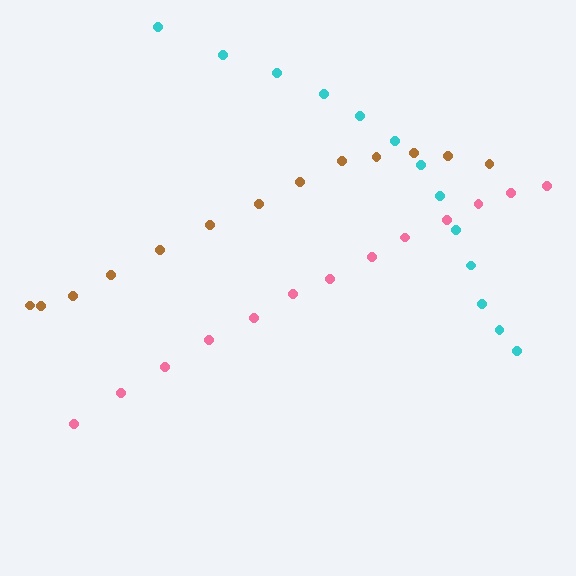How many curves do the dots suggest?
There are 3 distinct paths.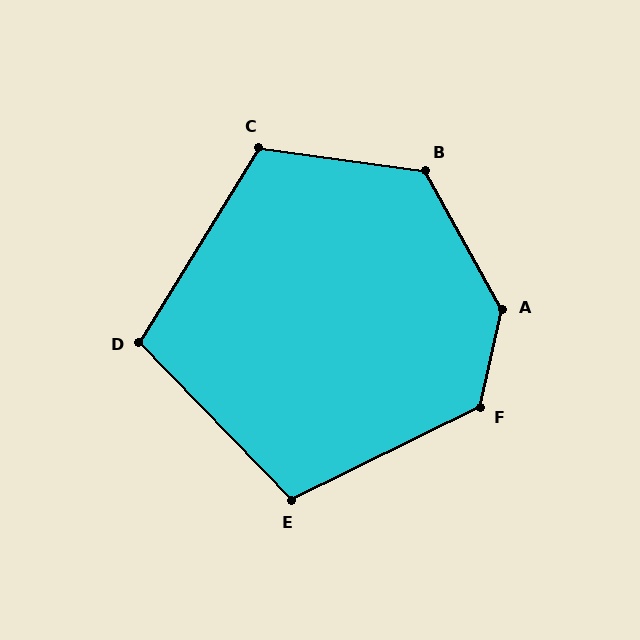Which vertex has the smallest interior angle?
D, at approximately 104 degrees.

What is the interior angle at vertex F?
Approximately 129 degrees (obtuse).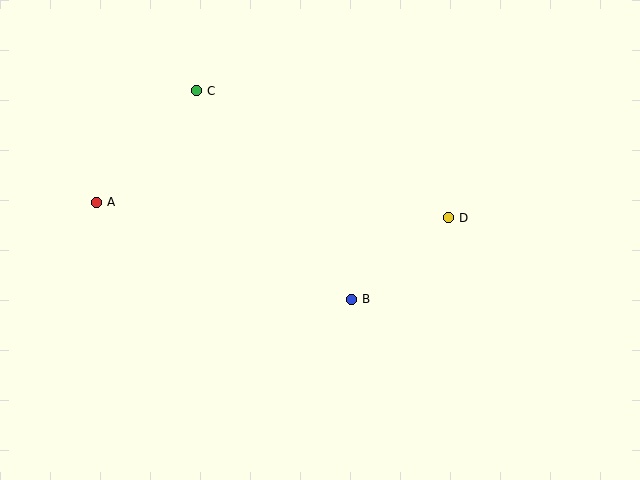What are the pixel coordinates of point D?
Point D is at (449, 218).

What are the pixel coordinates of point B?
Point B is at (352, 299).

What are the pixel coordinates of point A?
Point A is at (97, 202).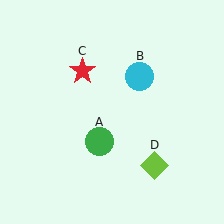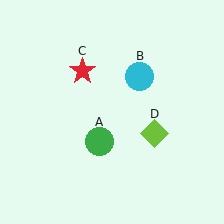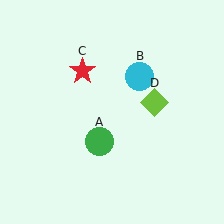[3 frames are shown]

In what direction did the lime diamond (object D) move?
The lime diamond (object D) moved up.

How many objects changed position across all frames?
1 object changed position: lime diamond (object D).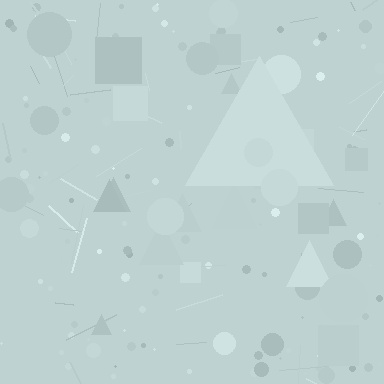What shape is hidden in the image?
A triangle is hidden in the image.